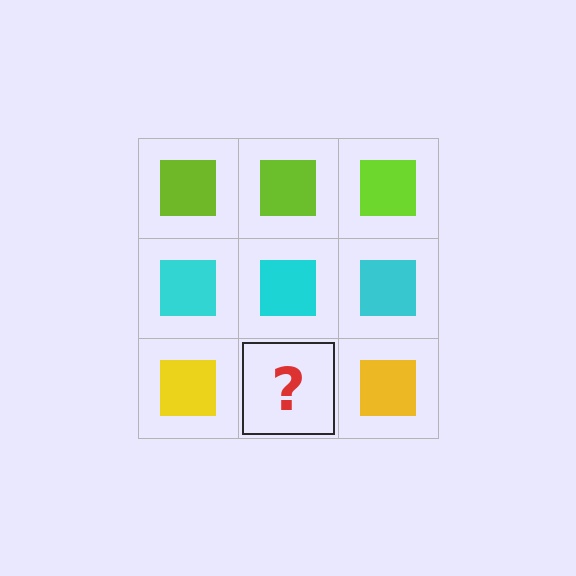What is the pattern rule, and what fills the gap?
The rule is that each row has a consistent color. The gap should be filled with a yellow square.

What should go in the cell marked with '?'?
The missing cell should contain a yellow square.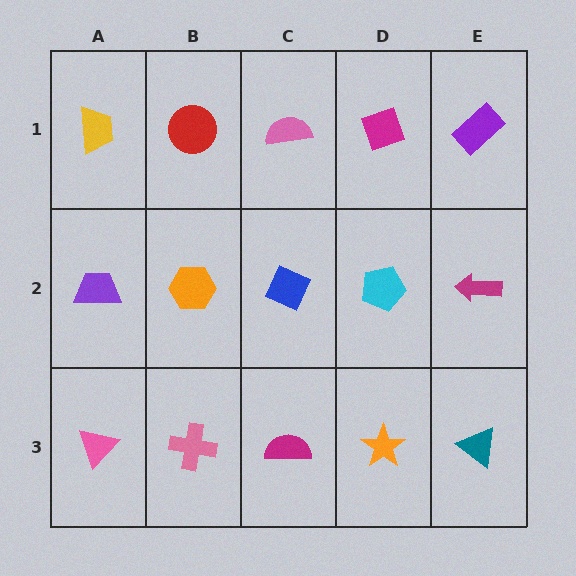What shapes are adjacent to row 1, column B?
An orange hexagon (row 2, column B), a yellow trapezoid (row 1, column A), a pink semicircle (row 1, column C).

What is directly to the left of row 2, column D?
A blue diamond.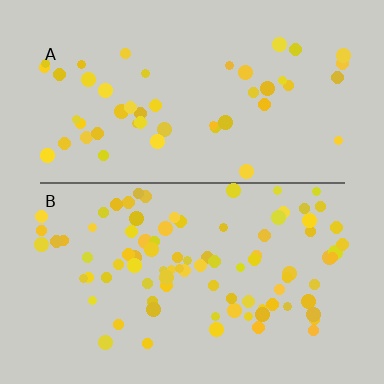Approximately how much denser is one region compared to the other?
Approximately 1.9× — region B over region A.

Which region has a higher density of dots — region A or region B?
B (the bottom).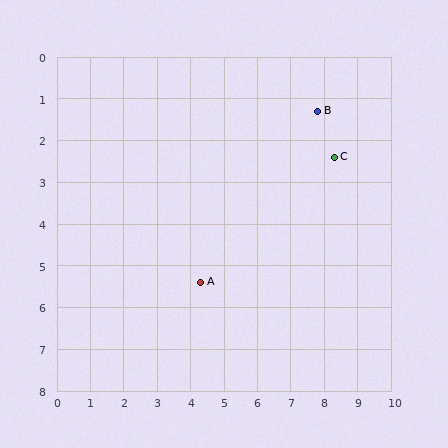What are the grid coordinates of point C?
Point C is at approximately (8.3, 2.4).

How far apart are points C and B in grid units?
Points C and B are about 1.2 grid units apart.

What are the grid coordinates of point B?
Point B is at approximately (7.8, 1.3).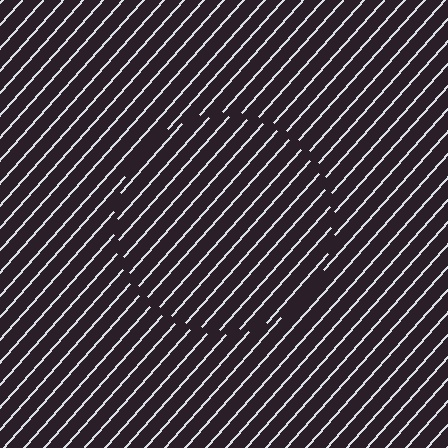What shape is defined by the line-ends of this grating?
An illusory circle. The interior of the shape contains the same grating, shifted by half a period — the contour is defined by the phase discontinuity where line-ends from the inner and outer gratings abut.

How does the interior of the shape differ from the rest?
The interior of the shape contains the same grating, shifted by half a period — the contour is defined by the phase discontinuity where line-ends from the inner and outer gratings abut.